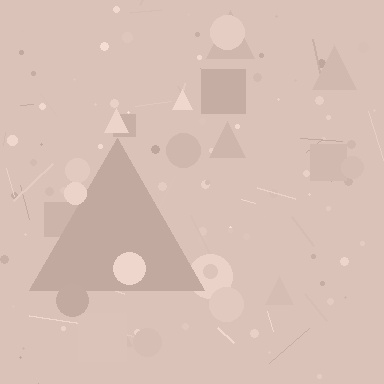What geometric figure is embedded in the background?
A triangle is embedded in the background.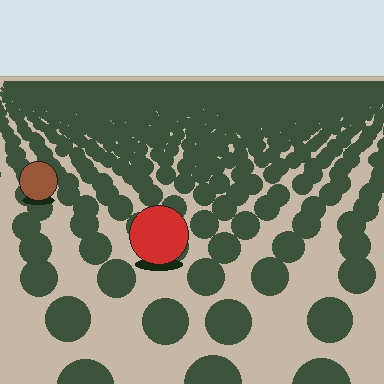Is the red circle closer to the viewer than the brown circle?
Yes. The red circle is closer — you can tell from the texture gradient: the ground texture is coarser near it.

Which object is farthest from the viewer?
The brown circle is farthest from the viewer. It appears smaller and the ground texture around it is denser.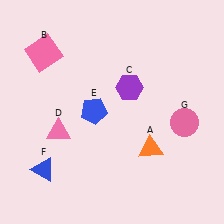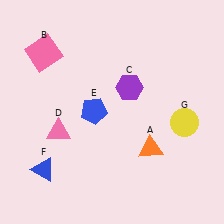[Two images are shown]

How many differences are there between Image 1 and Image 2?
There is 1 difference between the two images.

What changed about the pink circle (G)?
In Image 1, G is pink. In Image 2, it changed to yellow.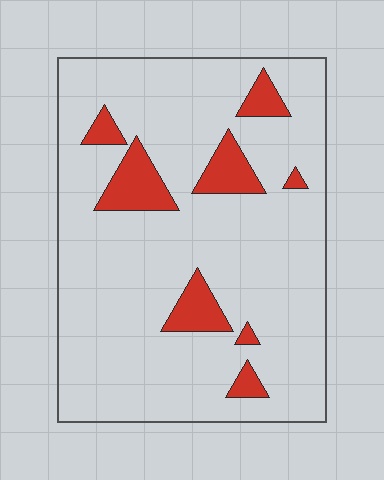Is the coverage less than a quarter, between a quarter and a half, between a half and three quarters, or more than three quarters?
Less than a quarter.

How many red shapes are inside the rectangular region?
8.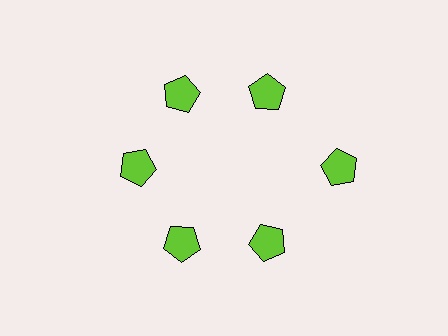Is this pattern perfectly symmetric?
No. The 6 lime pentagons are arranged in a ring, but one element near the 3 o'clock position is pushed outward from the center, breaking the 6-fold rotational symmetry.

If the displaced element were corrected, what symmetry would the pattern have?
It would have 6-fold rotational symmetry — the pattern would map onto itself every 60 degrees.